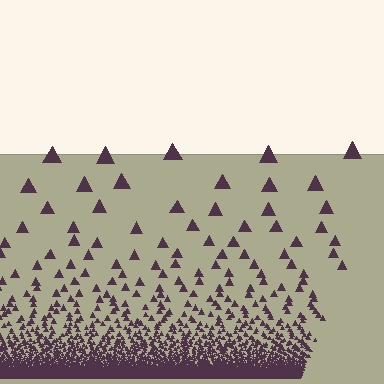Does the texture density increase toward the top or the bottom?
Density increases toward the bottom.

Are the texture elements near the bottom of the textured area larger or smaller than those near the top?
Smaller. The gradient is inverted — elements near the bottom are smaller and denser.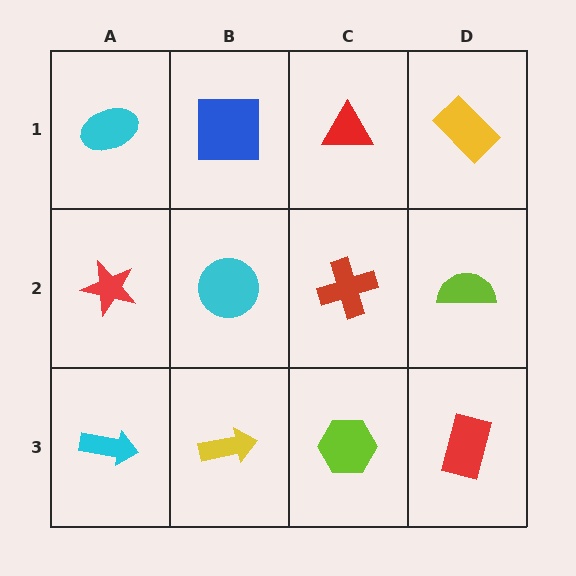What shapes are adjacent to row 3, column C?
A red cross (row 2, column C), a yellow arrow (row 3, column B), a red rectangle (row 3, column D).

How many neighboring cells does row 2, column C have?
4.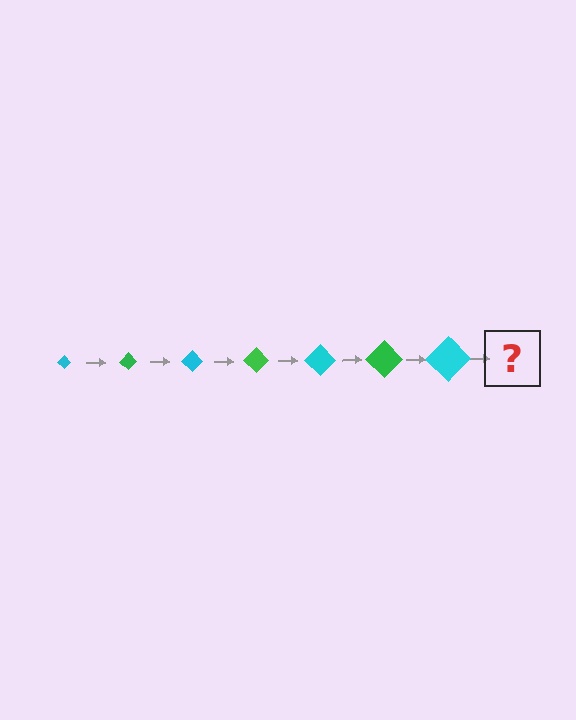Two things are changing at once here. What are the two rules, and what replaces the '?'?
The two rules are that the diamond grows larger each step and the color cycles through cyan and green. The '?' should be a green diamond, larger than the previous one.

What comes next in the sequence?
The next element should be a green diamond, larger than the previous one.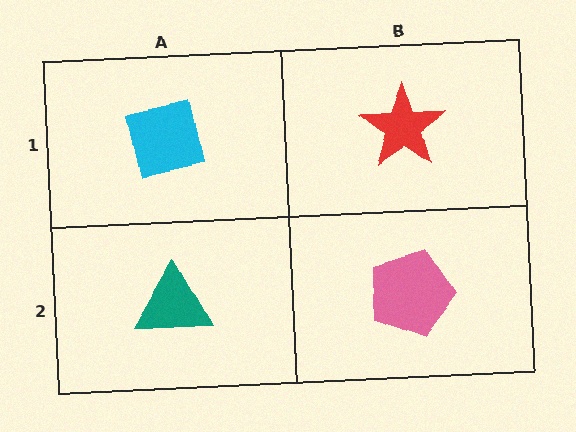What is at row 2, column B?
A pink pentagon.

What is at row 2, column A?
A teal triangle.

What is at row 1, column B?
A red star.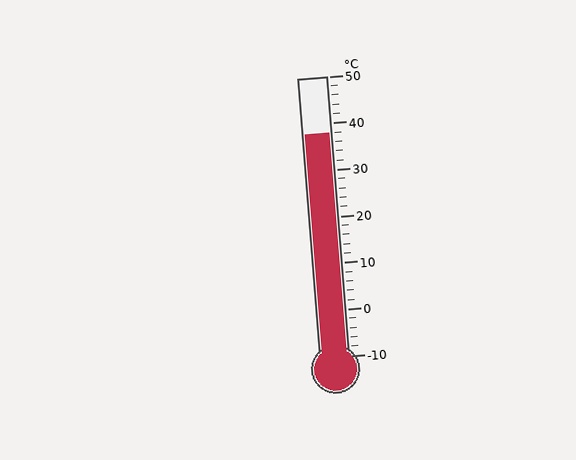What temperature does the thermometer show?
The thermometer shows approximately 38°C.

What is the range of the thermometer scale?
The thermometer scale ranges from -10°C to 50°C.